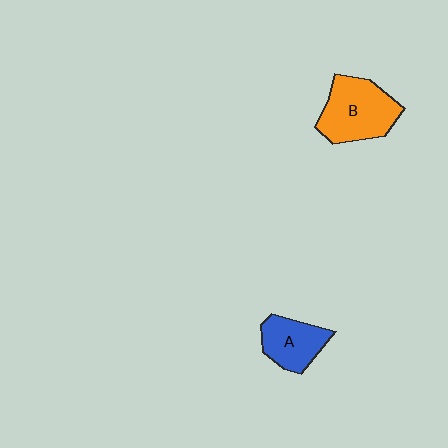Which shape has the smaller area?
Shape A (blue).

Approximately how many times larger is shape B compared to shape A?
Approximately 1.5 times.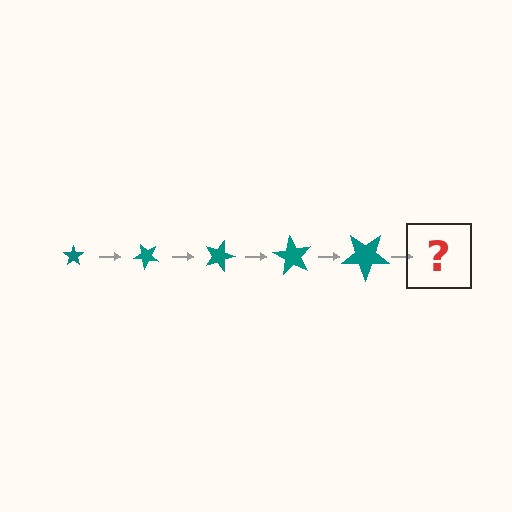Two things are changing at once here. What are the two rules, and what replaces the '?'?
The two rules are that the star grows larger each step and it rotates 45 degrees each step. The '?' should be a star, larger than the previous one and rotated 225 degrees from the start.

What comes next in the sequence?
The next element should be a star, larger than the previous one and rotated 225 degrees from the start.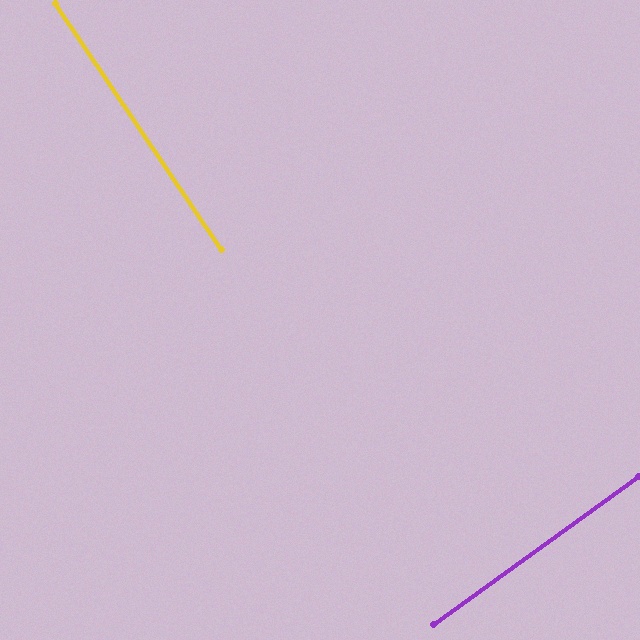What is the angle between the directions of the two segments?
Approximately 88 degrees.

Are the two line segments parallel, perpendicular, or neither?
Perpendicular — they meet at approximately 88°.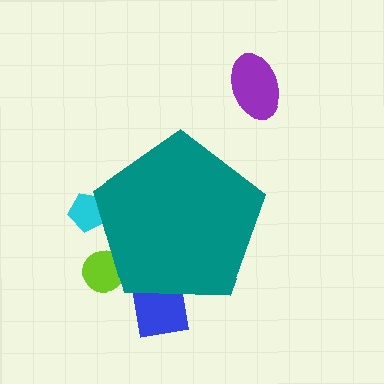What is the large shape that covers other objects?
A teal pentagon.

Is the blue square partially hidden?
Yes, the blue square is partially hidden behind the teal pentagon.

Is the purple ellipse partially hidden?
No, the purple ellipse is fully visible.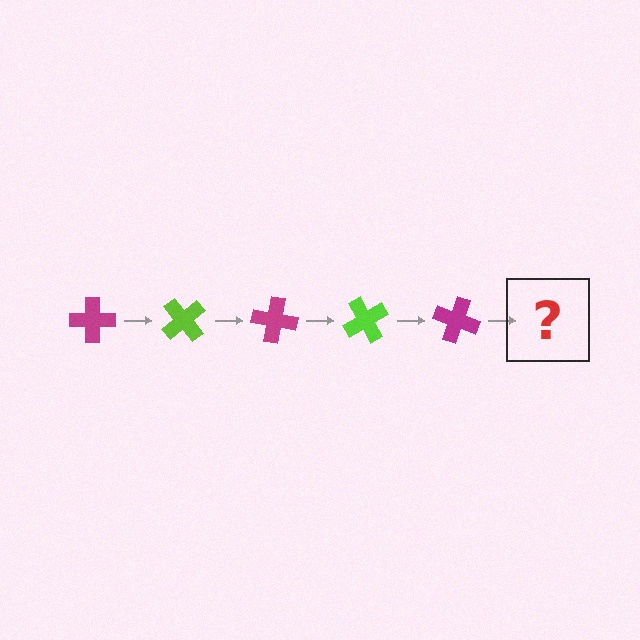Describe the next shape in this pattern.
It should be a lime cross, rotated 250 degrees from the start.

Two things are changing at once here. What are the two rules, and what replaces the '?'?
The two rules are that it rotates 50 degrees each step and the color cycles through magenta and lime. The '?' should be a lime cross, rotated 250 degrees from the start.